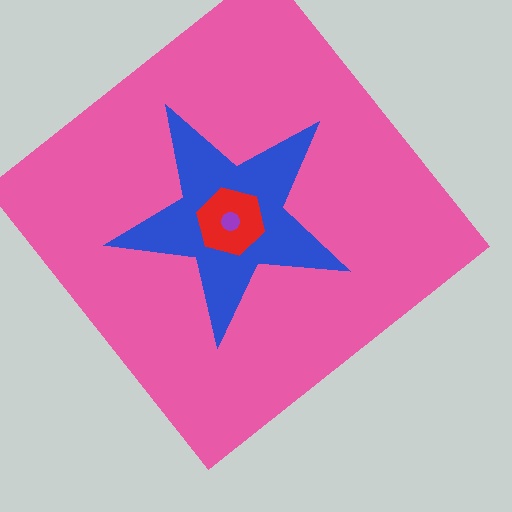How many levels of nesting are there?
4.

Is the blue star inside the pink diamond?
Yes.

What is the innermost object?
The purple circle.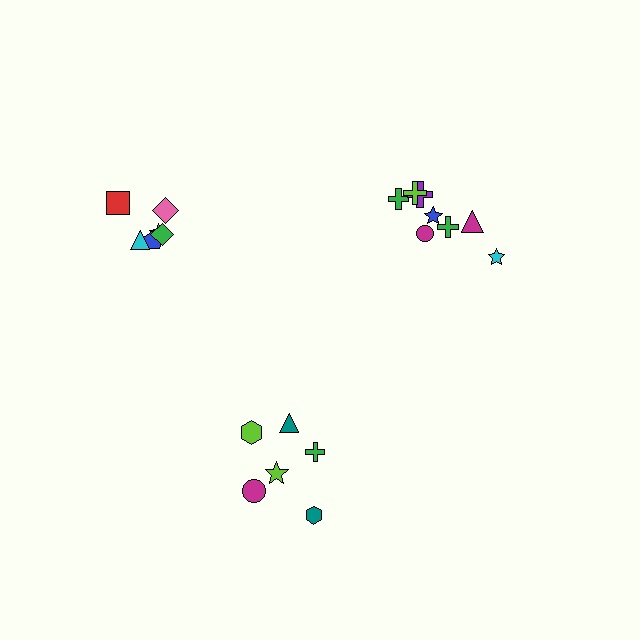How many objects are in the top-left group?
There are 6 objects.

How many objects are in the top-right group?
There are 8 objects.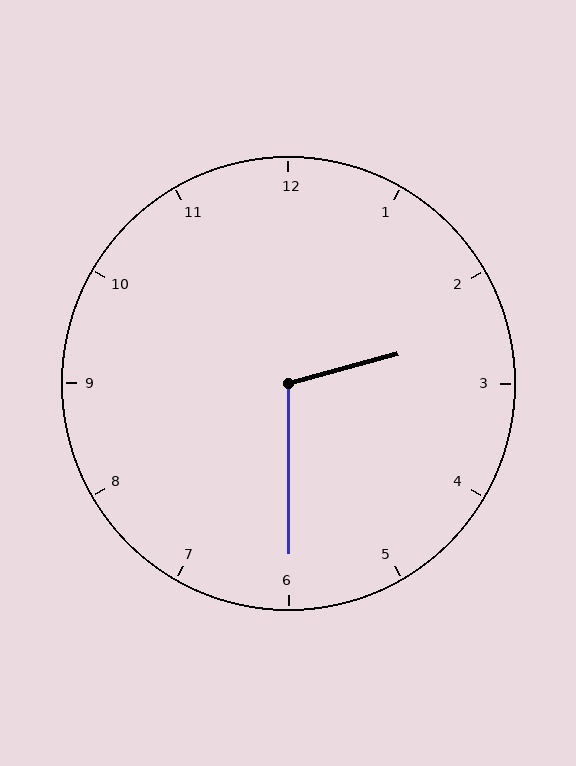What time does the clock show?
2:30.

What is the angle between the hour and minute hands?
Approximately 105 degrees.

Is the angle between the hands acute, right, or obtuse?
It is obtuse.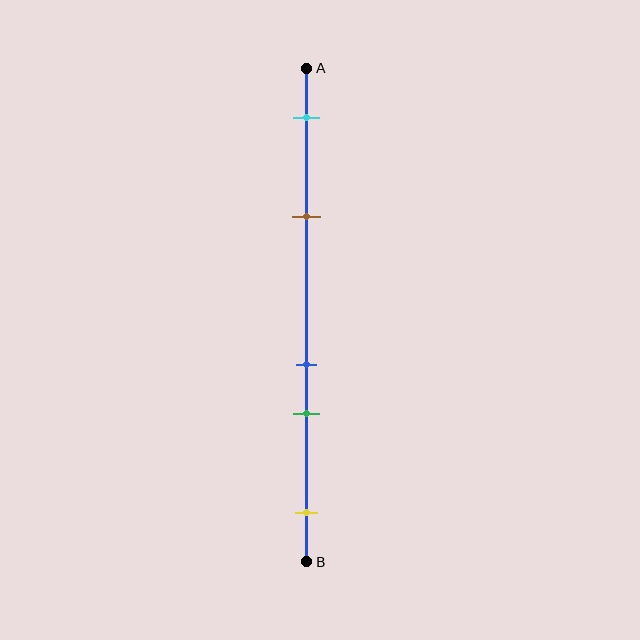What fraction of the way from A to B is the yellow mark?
The yellow mark is approximately 90% (0.9) of the way from A to B.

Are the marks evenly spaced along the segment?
No, the marks are not evenly spaced.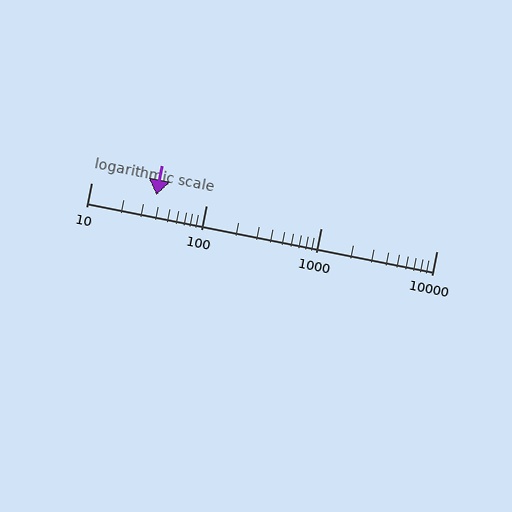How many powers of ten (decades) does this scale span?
The scale spans 3 decades, from 10 to 10000.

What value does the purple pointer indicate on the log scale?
The pointer indicates approximately 37.